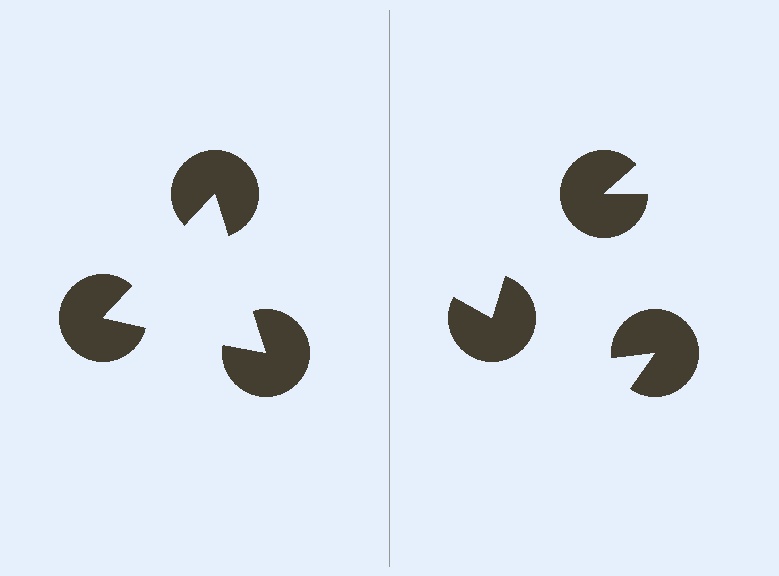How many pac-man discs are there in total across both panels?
6 — 3 on each side.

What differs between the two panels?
The pac-man discs are positioned identically on both sides; only the wedge orientations differ. On the left they align to a triangle; on the right they are misaligned.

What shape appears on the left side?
An illusory triangle.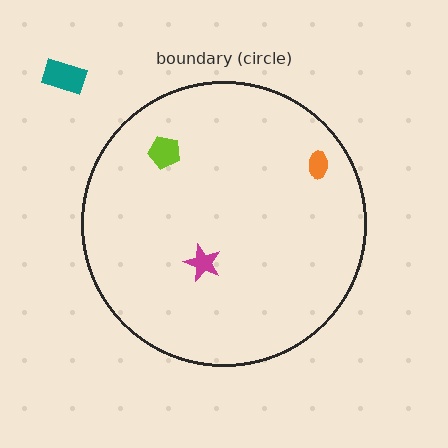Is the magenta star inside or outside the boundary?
Inside.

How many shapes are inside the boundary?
3 inside, 1 outside.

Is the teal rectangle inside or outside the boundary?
Outside.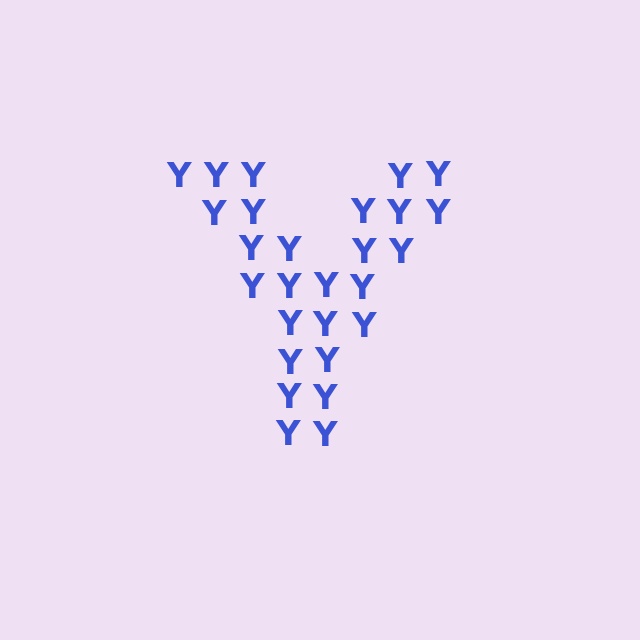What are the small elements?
The small elements are letter Y's.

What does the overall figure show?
The overall figure shows the letter Y.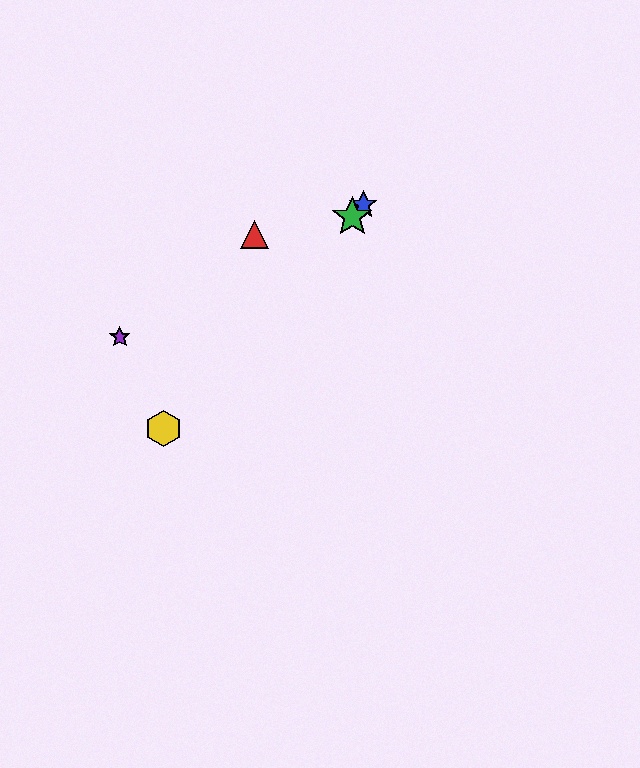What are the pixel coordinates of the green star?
The green star is at (352, 217).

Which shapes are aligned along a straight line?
The blue star, the green star, the yellow hexagon are aligned along a straight line.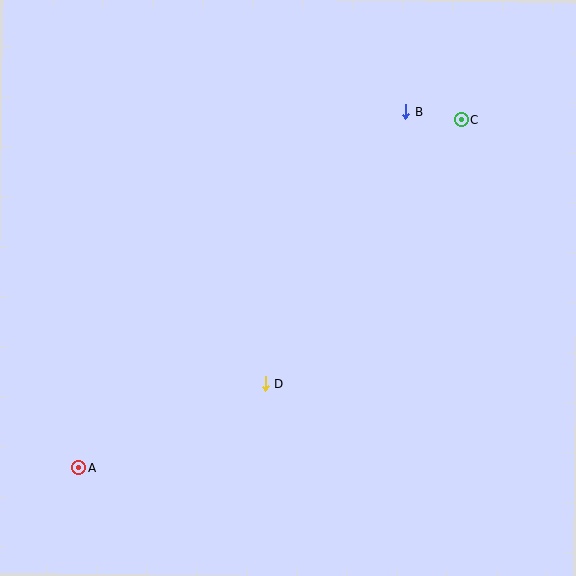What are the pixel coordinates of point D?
Point D is at (265, 384).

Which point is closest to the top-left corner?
Point B is closest to the top-left corner.